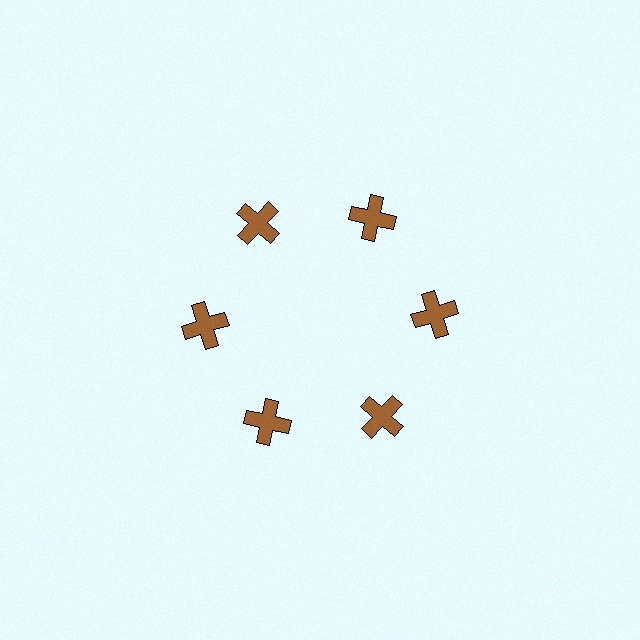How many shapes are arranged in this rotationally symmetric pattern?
There are 6 shapes, arranged in 6 groups of 1.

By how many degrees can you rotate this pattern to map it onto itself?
The pattern maps onto itself every 60 degrees of rotation.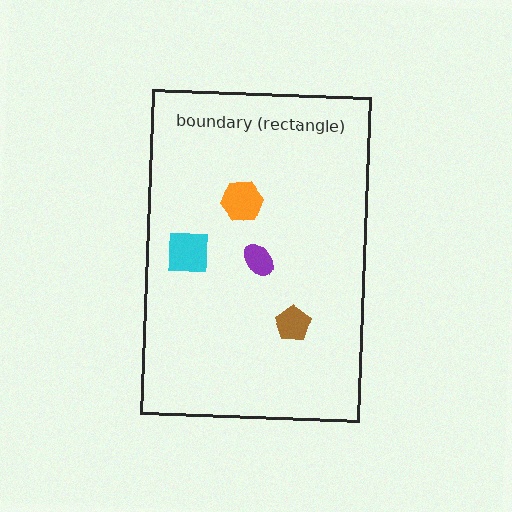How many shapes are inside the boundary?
4 inside, 0 outside.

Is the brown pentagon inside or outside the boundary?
Inside.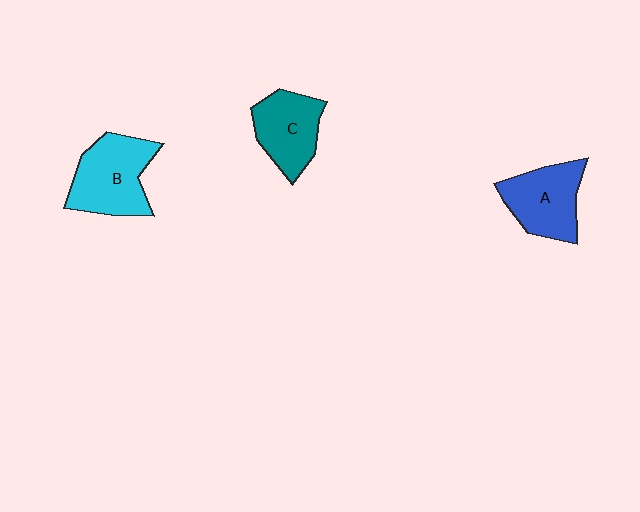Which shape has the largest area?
Shape B (cyan).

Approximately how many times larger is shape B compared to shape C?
Approximately 1.2 times.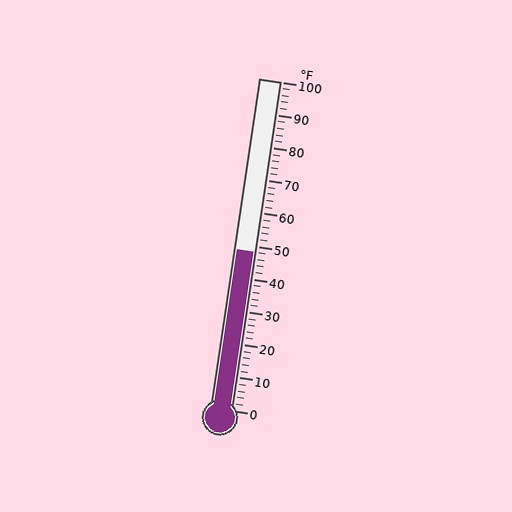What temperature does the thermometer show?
The thermometer shows approximately 48°F.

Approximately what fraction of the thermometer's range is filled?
The thermometer is filled to approximately 50% of its range.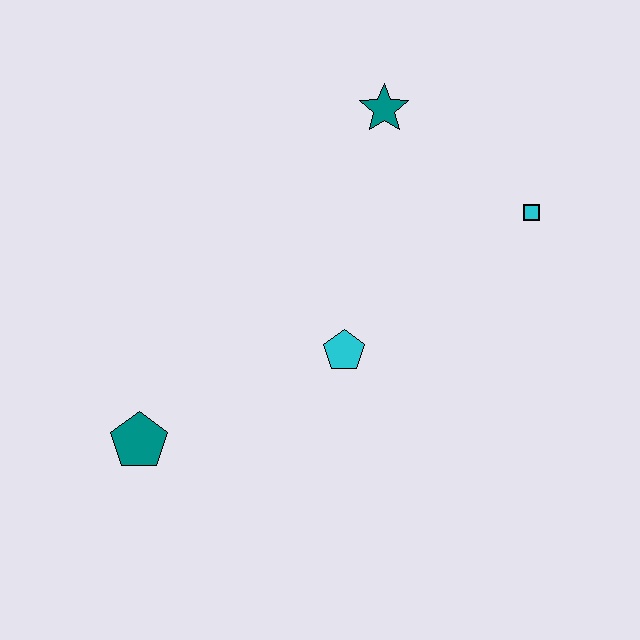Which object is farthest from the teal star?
The teal pentagon is farthest from the teal star.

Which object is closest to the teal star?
The cyan square is closest to the teal star.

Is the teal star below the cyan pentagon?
No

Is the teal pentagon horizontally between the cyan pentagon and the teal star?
No